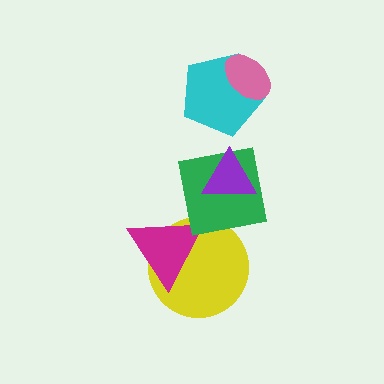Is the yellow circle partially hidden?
Yes, it is partially covered by another shape.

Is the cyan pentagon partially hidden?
Yes, it is partially covered by another shape.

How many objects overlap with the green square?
1 object overlaps with the green square.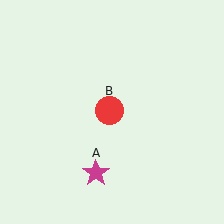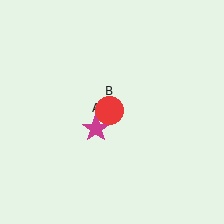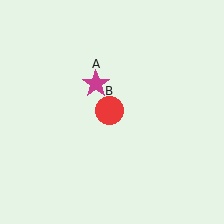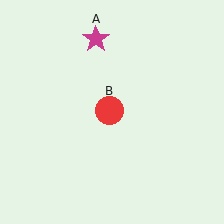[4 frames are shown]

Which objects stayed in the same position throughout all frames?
Red circle (object B) remained stationary.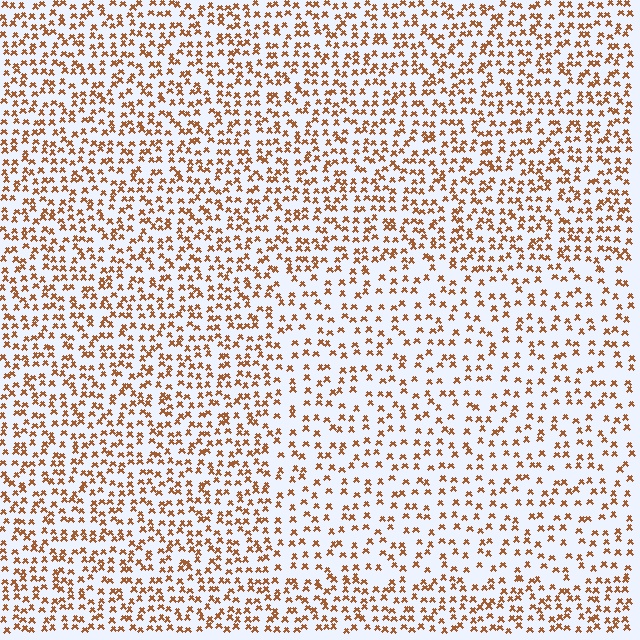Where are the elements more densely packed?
The elements are more densely packed outside the rectangle boundary.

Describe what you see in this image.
The image contains small brown elements arranged at two different densities. A rectangle-shaped region is visible where the elements are less densely packed than the surrounding area.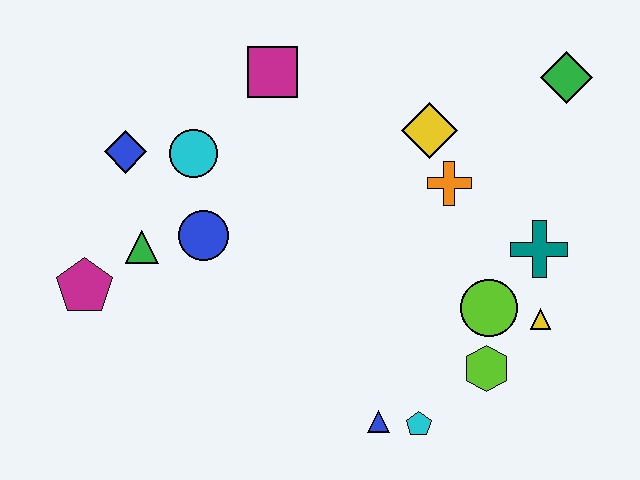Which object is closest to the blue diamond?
The cyan circle is closest to the blue diamond.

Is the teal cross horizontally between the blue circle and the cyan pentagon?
No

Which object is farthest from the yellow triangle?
The magenta pentagon is farthest from the yellow triangle.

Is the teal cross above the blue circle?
No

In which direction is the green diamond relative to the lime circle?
The green diamond is above the lime circle.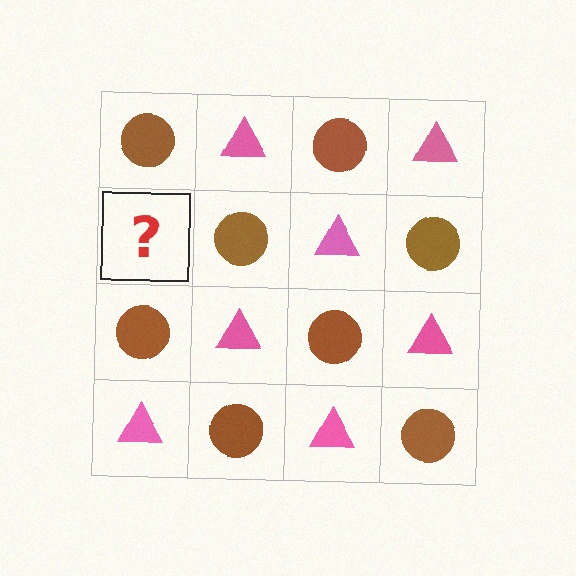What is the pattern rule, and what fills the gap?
The rule is that it alternates brown circle and pink triangle in a checkerboard pattern. The gap should be filled with a pink triangle.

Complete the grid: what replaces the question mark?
The question mark should be replaced with a pink triangle.